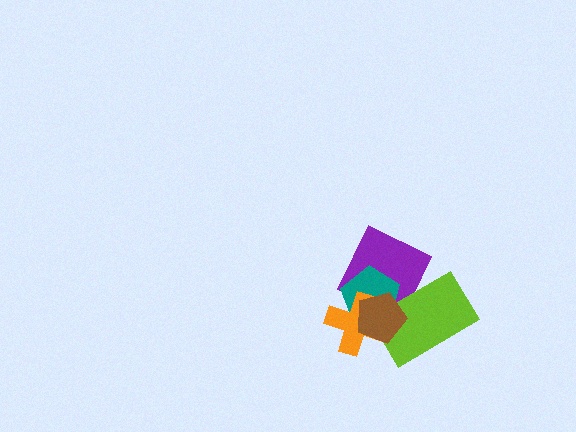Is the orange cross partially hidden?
Yes, it is partially covered by another shape.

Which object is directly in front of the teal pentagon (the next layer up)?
The orange cross is directly in front of the teal pentagon.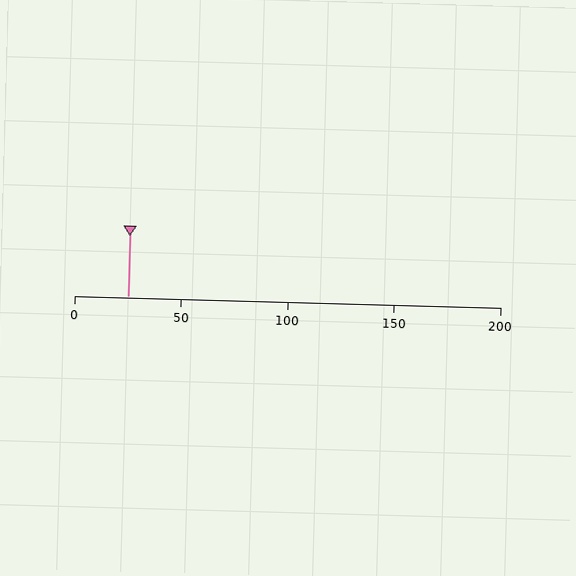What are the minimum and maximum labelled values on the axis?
The axis runs from 0 to 200.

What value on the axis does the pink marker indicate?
The marker indicates approximately 25.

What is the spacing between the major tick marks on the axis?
The major ticks are spaced 50 apart.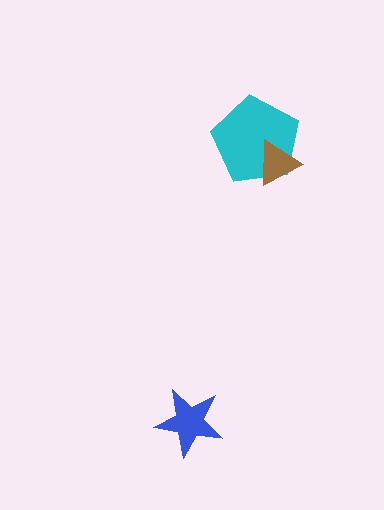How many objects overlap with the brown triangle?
1 object overlaps with the brown triangle.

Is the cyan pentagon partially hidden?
Yes, it is partially covered by another shape.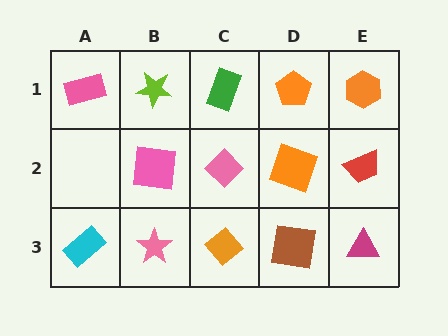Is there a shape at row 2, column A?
No, that cell is empty.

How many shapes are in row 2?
4 shapes.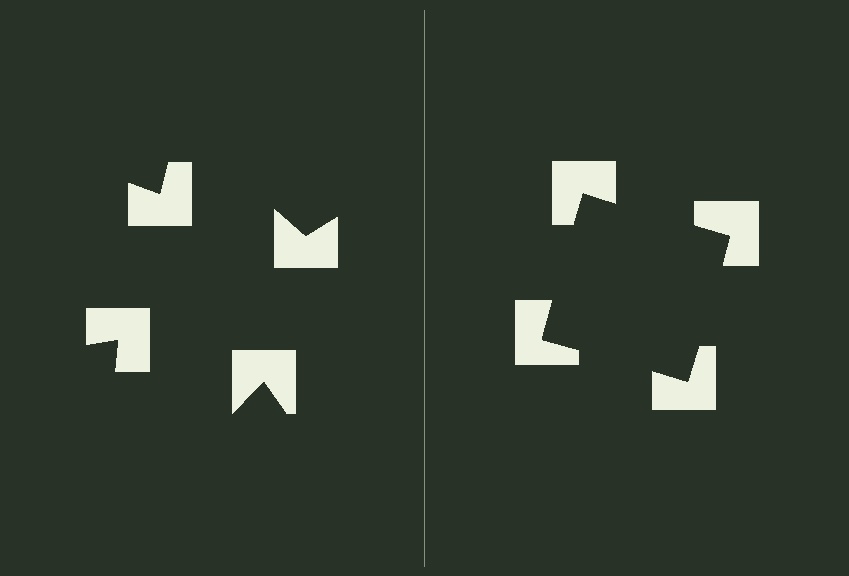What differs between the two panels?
The notched squares are positioned identically on both sides; only the wedge orientations differ. On the right they align to a square; on the left they are misaligned.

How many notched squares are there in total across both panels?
8 — 4 on each side.